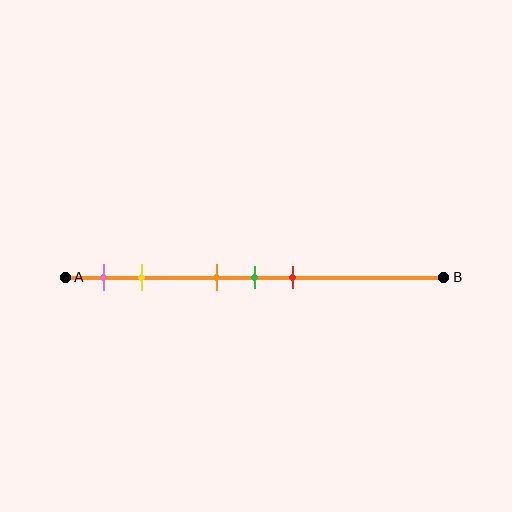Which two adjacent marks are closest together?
The orange and green marks are the closest adjacent pair.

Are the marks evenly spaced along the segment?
No, the marks are not evenly spaced.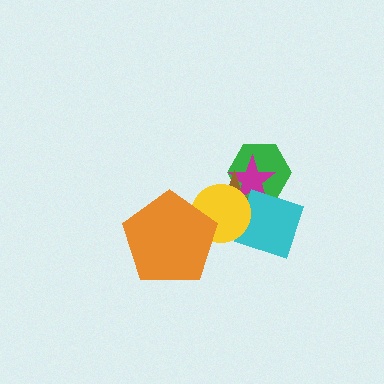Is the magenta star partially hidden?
Yes, it is partially covered by another shape.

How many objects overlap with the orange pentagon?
2 objects overlap with the orange pentagon.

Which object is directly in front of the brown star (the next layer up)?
The cyan diamond is directly in front of the brown star.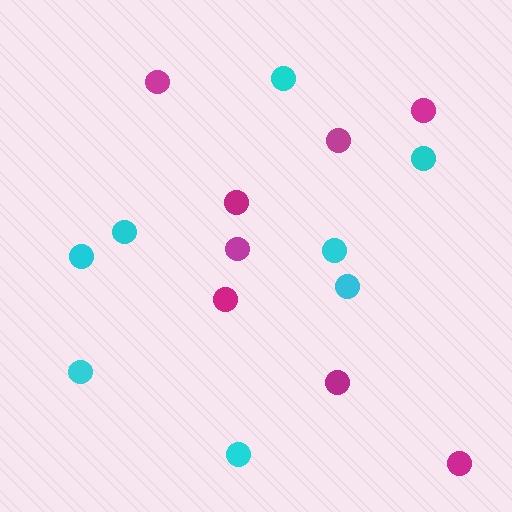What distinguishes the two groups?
There are 2 groups: one group of magenta circles (8) and one group of cyan circles (8).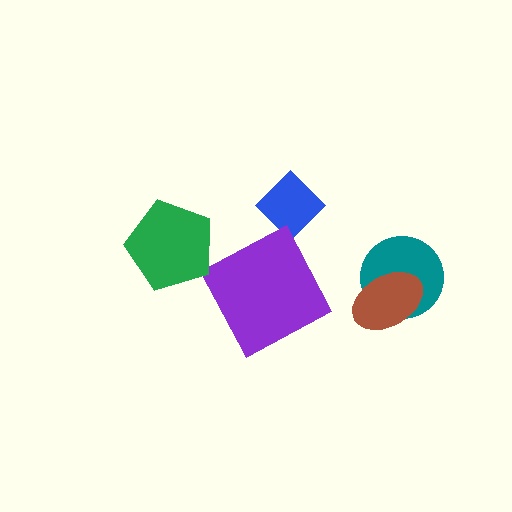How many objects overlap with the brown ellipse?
1 object overlaps with the brown ellipse.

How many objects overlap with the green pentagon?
0 objects overlap with the green pentagon.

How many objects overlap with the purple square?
0 objects overlap with the purple square.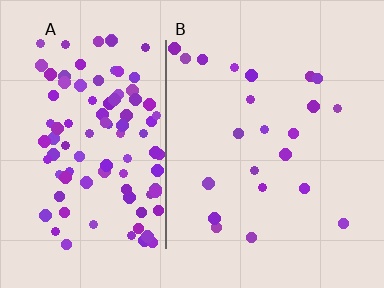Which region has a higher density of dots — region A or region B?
A (the left).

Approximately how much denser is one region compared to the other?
Approximately 4.8× — region A over region B.